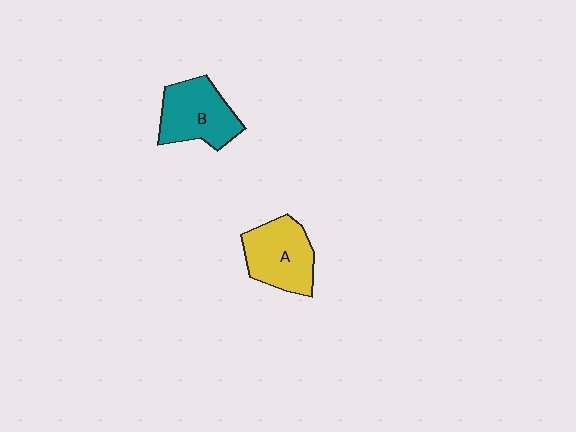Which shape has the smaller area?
Shape A (yellow).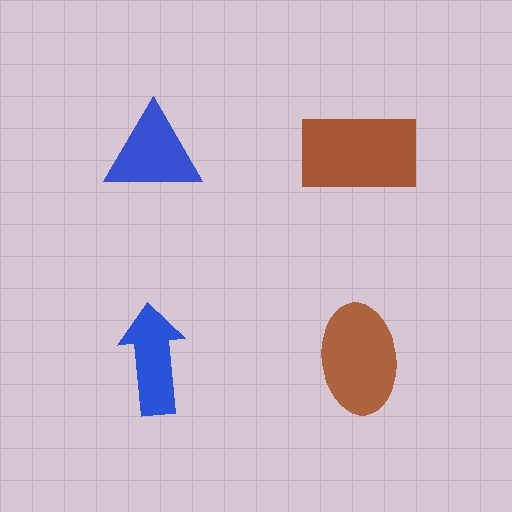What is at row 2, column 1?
A blue arrow.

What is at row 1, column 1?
A blue triangle.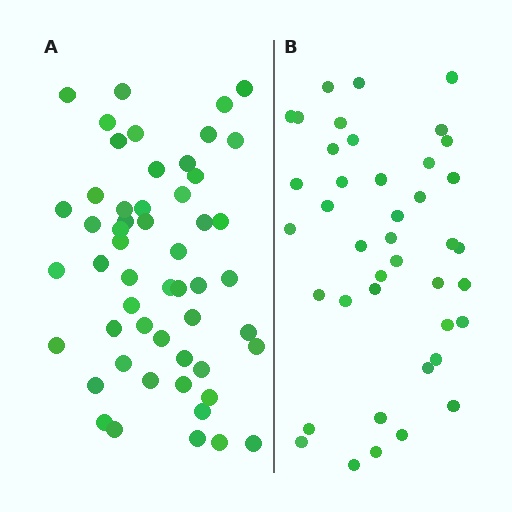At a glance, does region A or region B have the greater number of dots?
Region A (the left region) has more dots.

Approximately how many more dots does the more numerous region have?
Region A has roughly 12 or so more dots than region B.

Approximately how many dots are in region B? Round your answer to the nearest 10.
About 40 dots. (The exact count is 41, which rounds to 40.)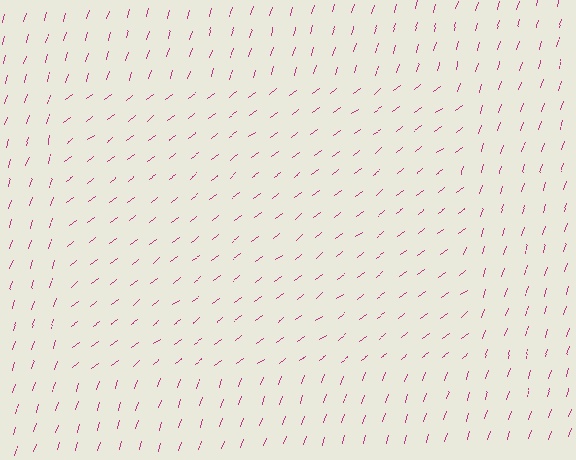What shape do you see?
I see a rectangle.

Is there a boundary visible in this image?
Yes, there is a texture boundary formed by a change in line orientation.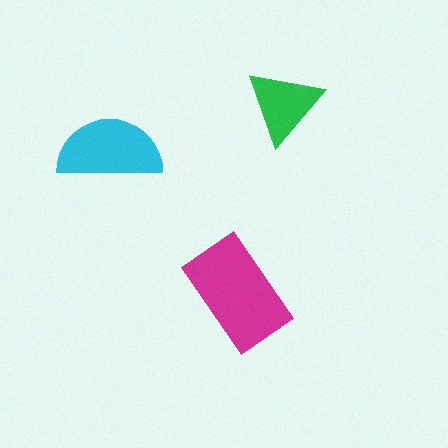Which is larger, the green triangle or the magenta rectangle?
The magenta rectangle.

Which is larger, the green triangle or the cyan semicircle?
The cyan semicircle.